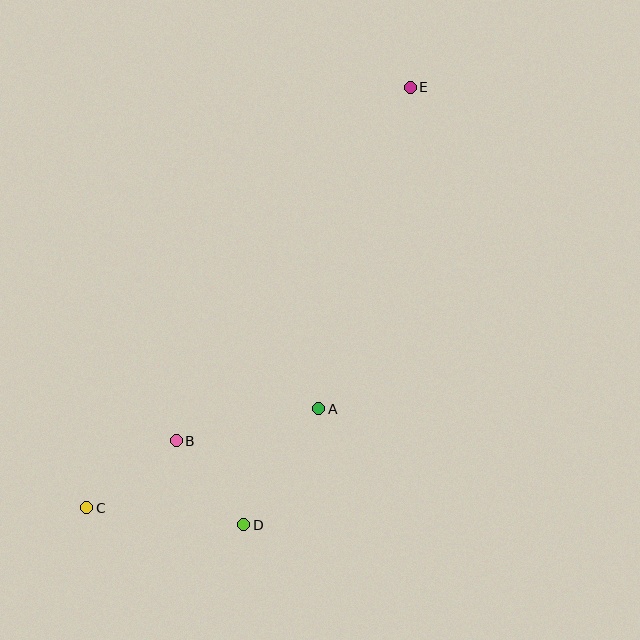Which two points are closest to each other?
Points B and D are closest to each other.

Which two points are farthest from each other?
Points C and E are farthest from each other.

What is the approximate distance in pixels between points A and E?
The distance between A and E is approximately 335 pixels.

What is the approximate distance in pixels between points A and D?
The distance between A and D is approximately 138 pixels.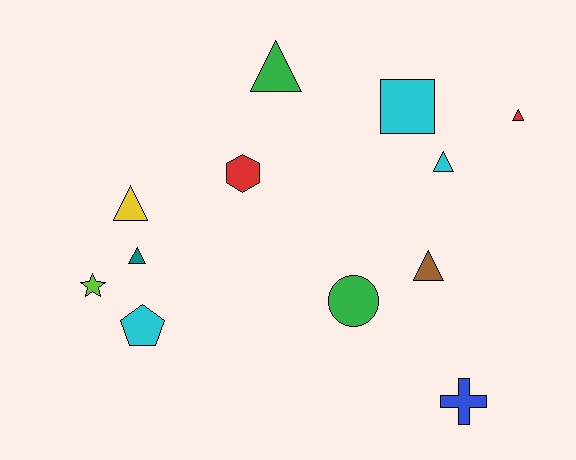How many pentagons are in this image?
There is 1 pentagon.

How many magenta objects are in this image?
There are no magenta objects.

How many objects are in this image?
There are 12 objects.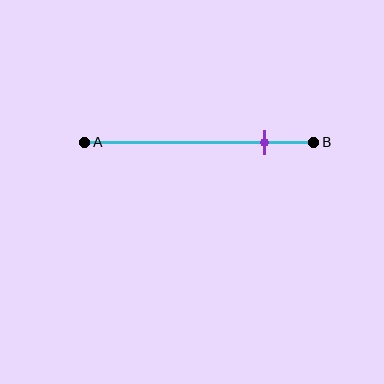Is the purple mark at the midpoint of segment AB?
No, the mark is at about 80% from A, not at the 50% midpoint.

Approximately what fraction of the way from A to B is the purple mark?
The purple mark is approximately 80% of the way from A to B.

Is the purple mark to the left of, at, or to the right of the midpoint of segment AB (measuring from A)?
The purple mark is to the right of the midpoint of segment AB.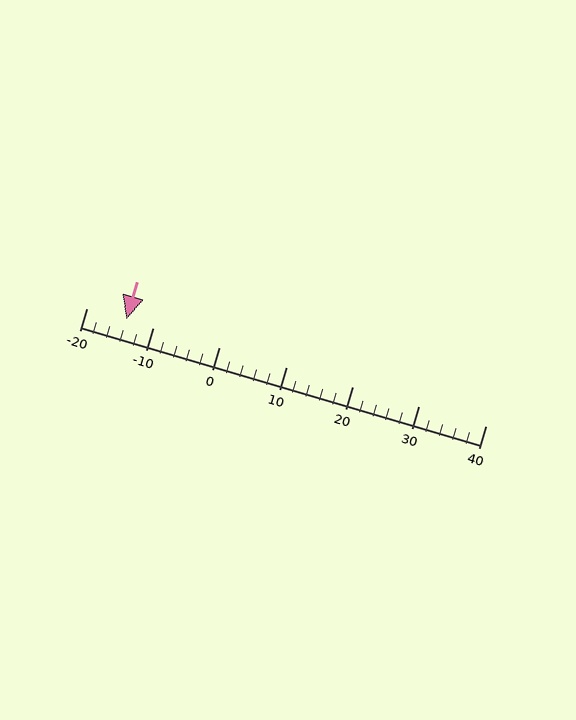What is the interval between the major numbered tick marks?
The major tick marks are spaced 10 units apart.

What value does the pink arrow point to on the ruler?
The pink arrow points to approximately -14.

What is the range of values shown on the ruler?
The ruler shows values from -20 to 40.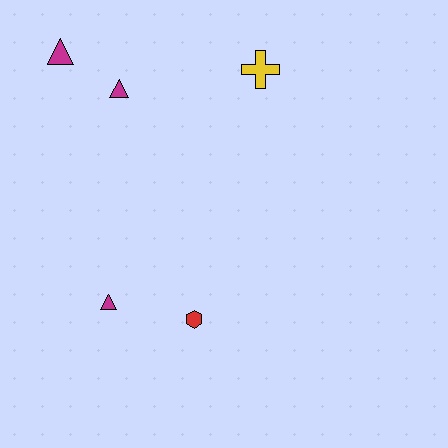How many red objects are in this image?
There is 1 red object.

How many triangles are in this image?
There are 3 triangles.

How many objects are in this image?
There are 5 objects.